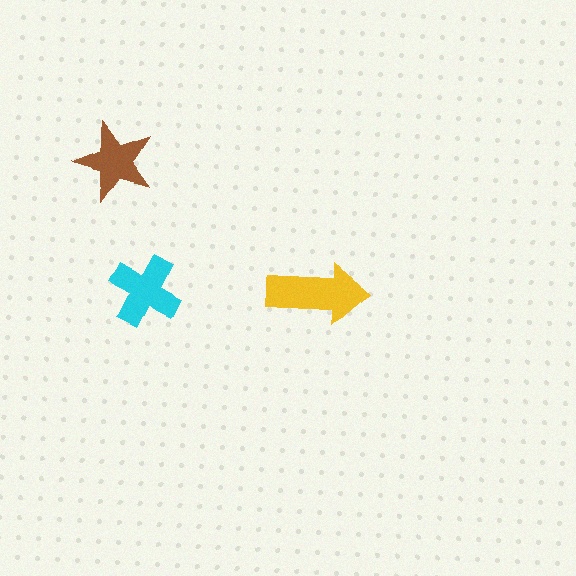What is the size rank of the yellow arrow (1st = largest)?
1st.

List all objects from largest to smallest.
The yellow arrow, the cyan cross, the brown star.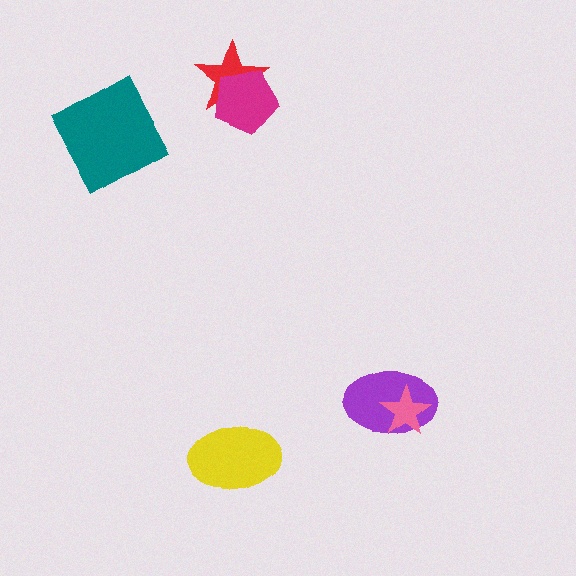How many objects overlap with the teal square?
0 objects overlap with the teal square.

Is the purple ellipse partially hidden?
Yes, it is partially covered by another shape.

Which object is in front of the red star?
The magenta pentagon is in front of the red star.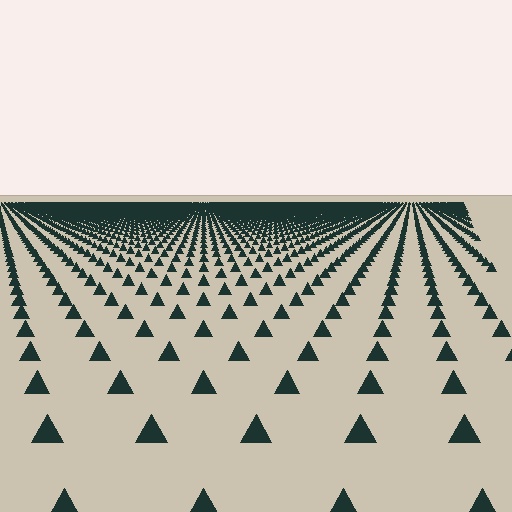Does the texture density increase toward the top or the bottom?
Density increases toward the top.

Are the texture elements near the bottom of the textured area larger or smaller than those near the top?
Larger. Near the bottom, elements are closer to the viewer and appear at a bigger on-screen size.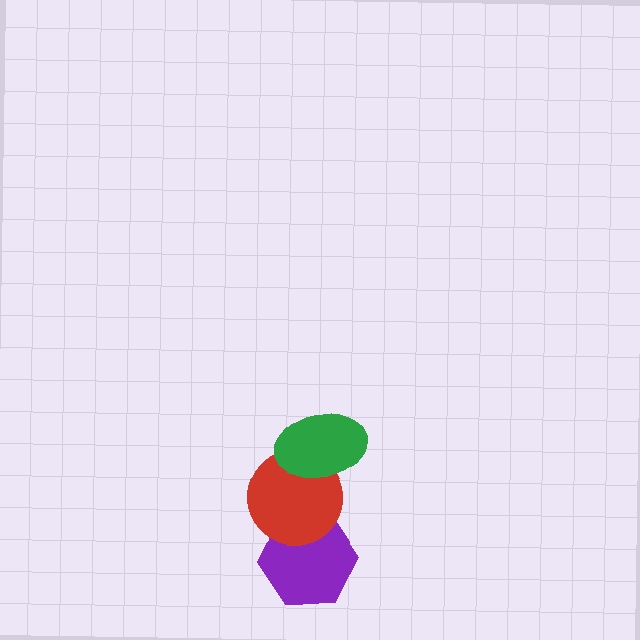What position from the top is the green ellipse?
The green ellipse is 1st from the top.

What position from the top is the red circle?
The red circle is 2nd from the top.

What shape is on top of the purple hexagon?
The red circle is on top of the purple hexagon.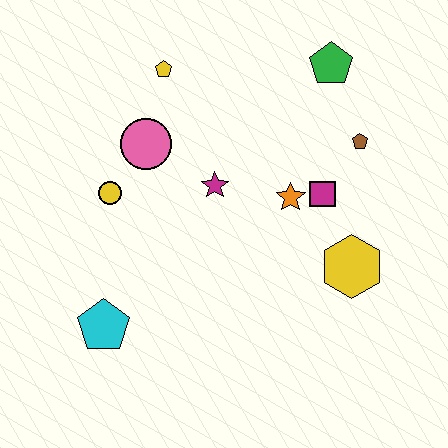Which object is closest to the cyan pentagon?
The yellow circle is closest to the cyan pentagon.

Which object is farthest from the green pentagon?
The cyan pentagon is farthest from the green pentagon.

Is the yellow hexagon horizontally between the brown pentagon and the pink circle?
Yes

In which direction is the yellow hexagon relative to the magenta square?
The yellow hexagon is below the magenta square.